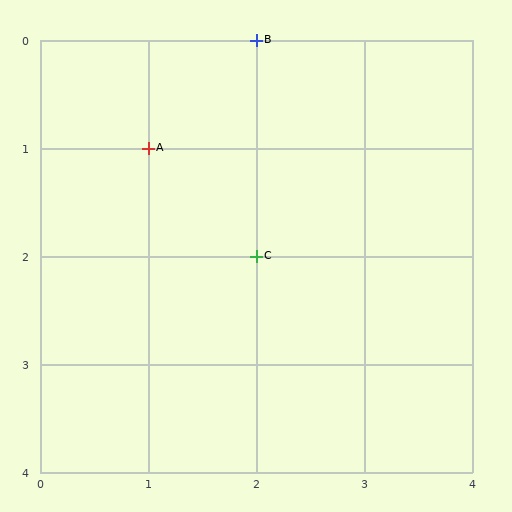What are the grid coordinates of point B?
Point B is at grid coordinates (2, 0).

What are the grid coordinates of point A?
Point A is at grid coordinates (1, 1).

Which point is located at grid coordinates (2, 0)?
Point B is at (2, 0).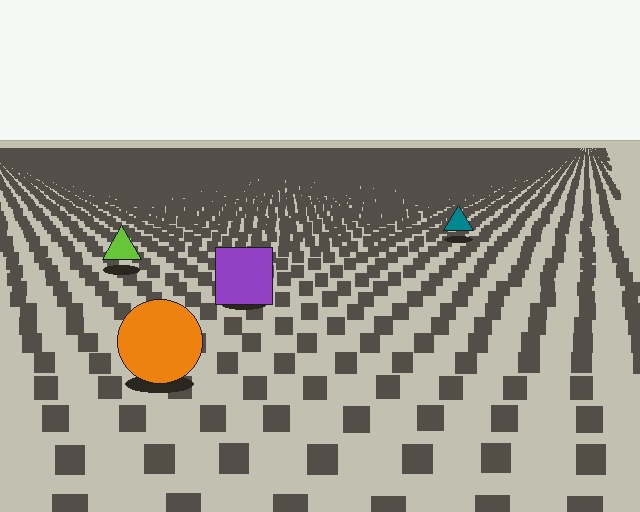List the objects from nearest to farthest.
From nearest to farthest: the orange circle, the purple square, the lime triangle, the teal triangle.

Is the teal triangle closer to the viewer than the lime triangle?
No. The lime triangle is closer — you can tell from the texture gradient: the ground texture is coarser near it.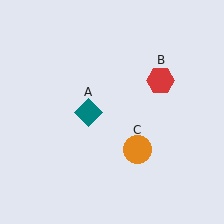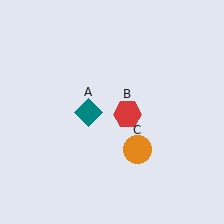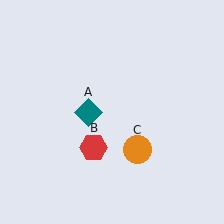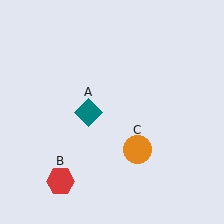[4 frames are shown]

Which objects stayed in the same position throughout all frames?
Teal diamond (object A) and orange circle (object C) remained stationary.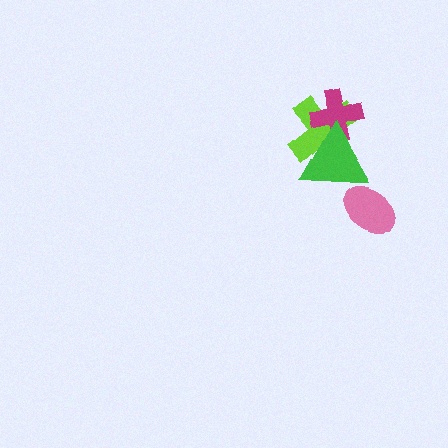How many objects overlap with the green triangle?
3 objects overlap with the green triangle.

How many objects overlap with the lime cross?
2 objects overlap with the lime cross.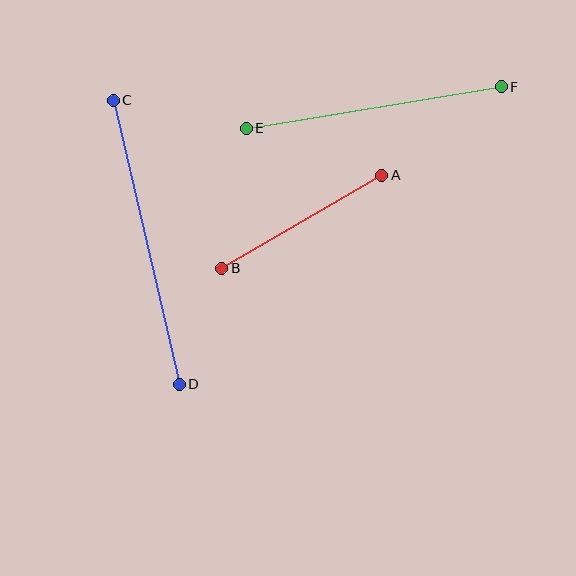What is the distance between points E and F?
The distance is approximately 258 pixels.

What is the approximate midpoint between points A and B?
The midpoint is at approximately (302, 222) pixels.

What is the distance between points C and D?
The distance is approximately 292 pixels.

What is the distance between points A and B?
The distance is approximately 185 pixels.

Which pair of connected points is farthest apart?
Points C and D are farthest apart.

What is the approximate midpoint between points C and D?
The midpoint is at approximately (146, 242) pixels.